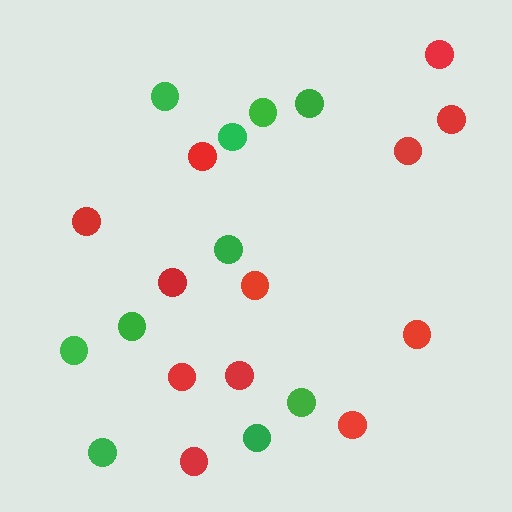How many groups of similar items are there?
There are 2 groups: one group of green circles (10) and one group of red circles (12).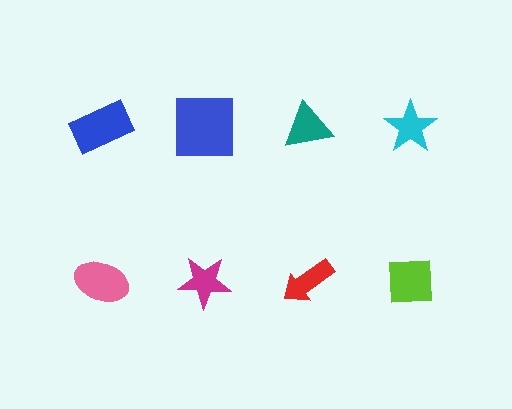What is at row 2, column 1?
A pink ellipse.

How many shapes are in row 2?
4 shapes.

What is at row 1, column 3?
A teal triangle.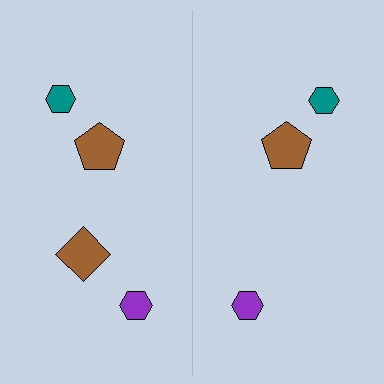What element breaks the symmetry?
A brown diamond is missing from the right side.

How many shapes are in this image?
There are 7 shapes in this image.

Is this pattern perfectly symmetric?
No, the pattern is not perfectly symmetric. A brown diamond is missing from the right side.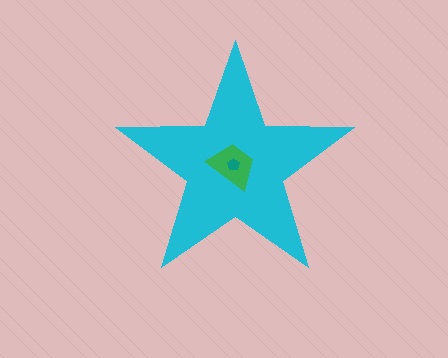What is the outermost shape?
The cyan star.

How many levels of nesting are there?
3.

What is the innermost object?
The teal pentagon.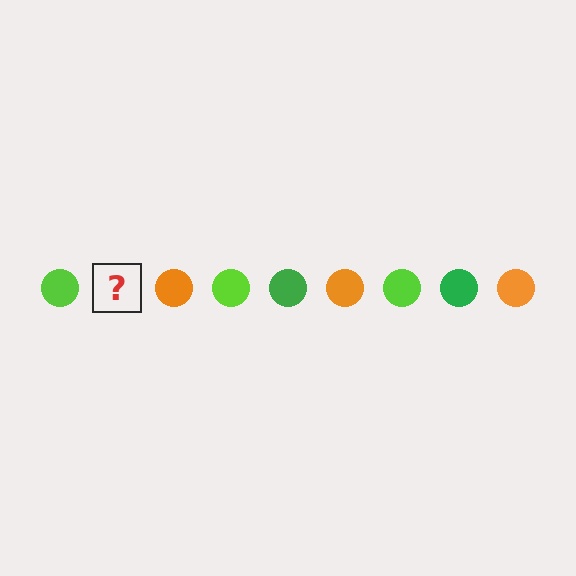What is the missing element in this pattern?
The missing element is a green circle.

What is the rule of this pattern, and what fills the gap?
The rule is that the pattern cycles through lime, green, orange circles. The gap should be filled with a green circle.